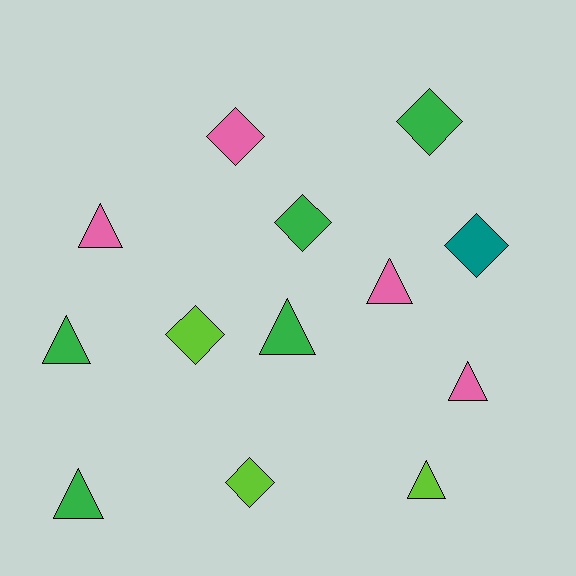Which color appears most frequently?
Green, with 5 objects.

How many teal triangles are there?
There are no teal triangles.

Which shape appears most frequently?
Triangle, with 7 objects.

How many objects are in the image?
There are 13 objects.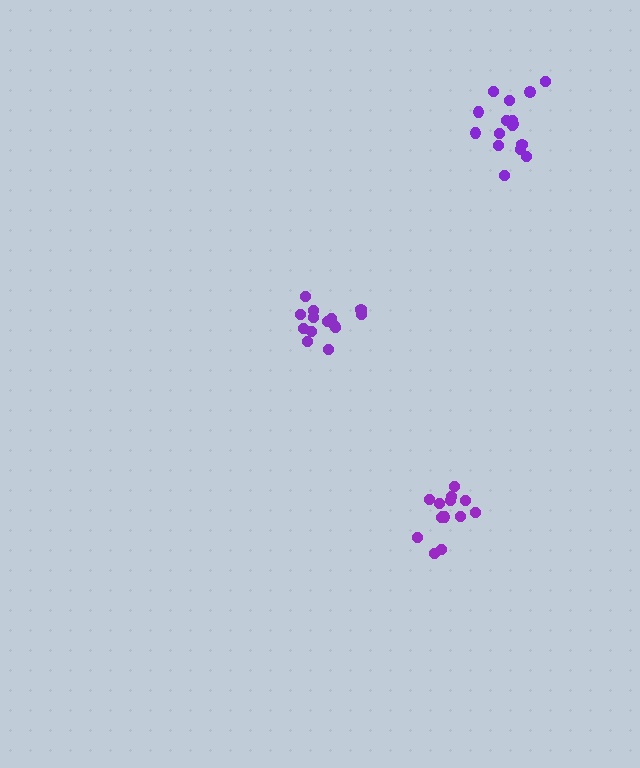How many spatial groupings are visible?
There are 3 spatial groupings.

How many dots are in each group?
Group 1: 14 dots, Group 2: 14 dots, Group 3: 16 dots (44 total).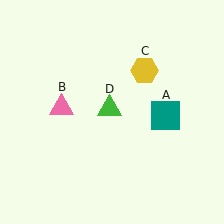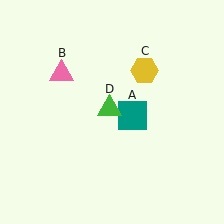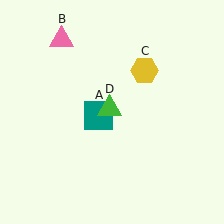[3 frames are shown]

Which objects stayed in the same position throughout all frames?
Yellow hexagon (object C) and green triangle (object D) remained stationary.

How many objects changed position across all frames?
2 objects changed position: teal square (object A), pink triangle (object B).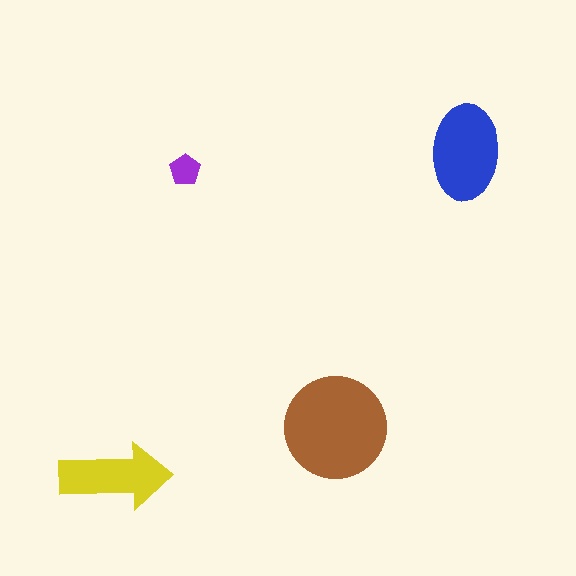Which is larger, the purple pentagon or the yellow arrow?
The yellow arrow.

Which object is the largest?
The brown circle.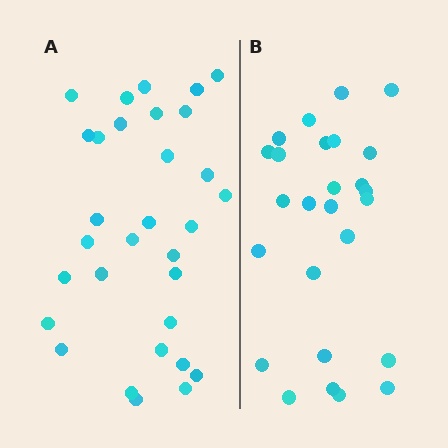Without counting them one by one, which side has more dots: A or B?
Region A (the left region) has more dots.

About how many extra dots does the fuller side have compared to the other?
Region A has about 5 more dots than region B.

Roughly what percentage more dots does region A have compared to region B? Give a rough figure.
About 20% more.